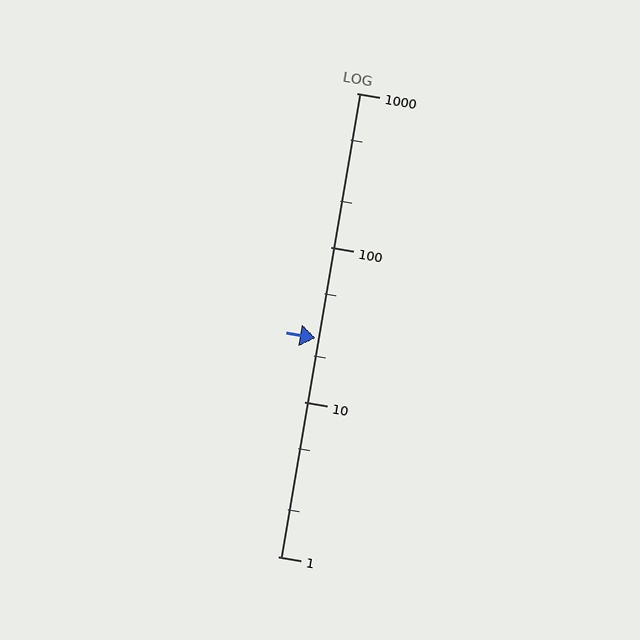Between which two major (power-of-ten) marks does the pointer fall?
The pointer is between 10 and 100.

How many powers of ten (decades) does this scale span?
The scale spans 3 decades, from 1 to 1000.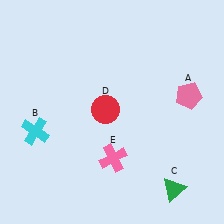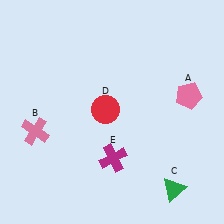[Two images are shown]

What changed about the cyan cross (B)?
In Image 1, B is cyan. In Image 2, it changed to pink.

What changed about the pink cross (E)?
In Image 1, E is pink. In Image 2, it changed to magenta.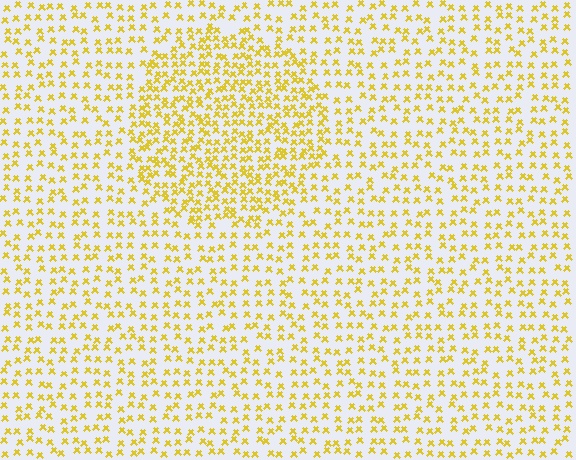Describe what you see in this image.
The image contains small yellow elements arranged at two different densities. A circle-shaped region is visible where the elements are more densely packed than the surrounding area.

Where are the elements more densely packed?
The elements are more densely packed inside the circle boundary.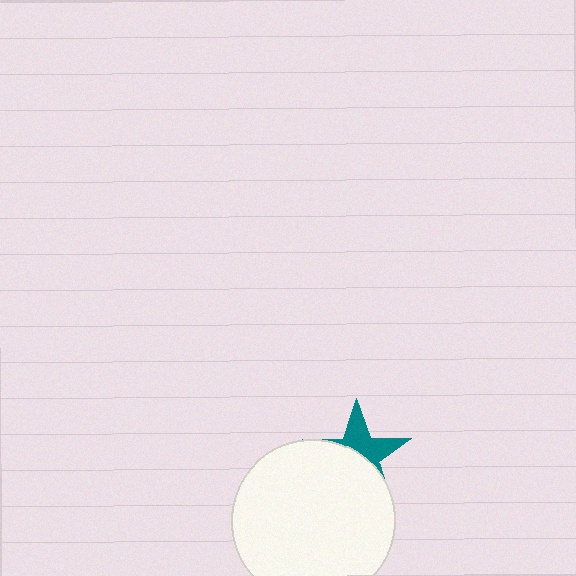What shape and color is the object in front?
The object in front is a white circle.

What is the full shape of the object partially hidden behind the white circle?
The partially hidden object is a teal star.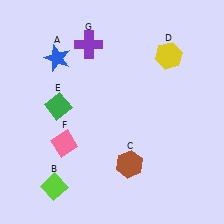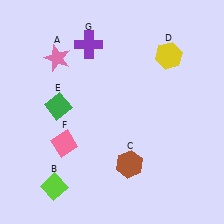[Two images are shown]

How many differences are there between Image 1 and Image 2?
There is 1 difference between the two images.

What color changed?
The star (A) changed from blue in Image 1 to pink in Image 2.